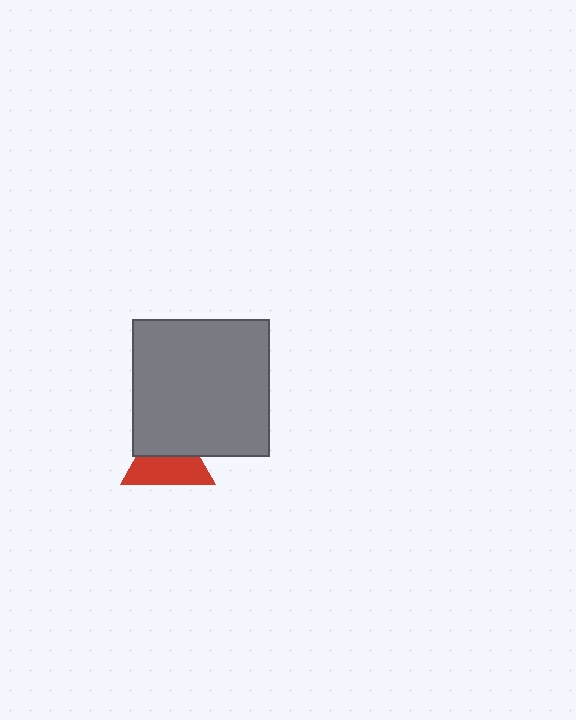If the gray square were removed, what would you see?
You would see the complete red triangle.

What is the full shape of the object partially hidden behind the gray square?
The partially hidden object is a red triangle.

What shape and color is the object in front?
The object in front is a gray square.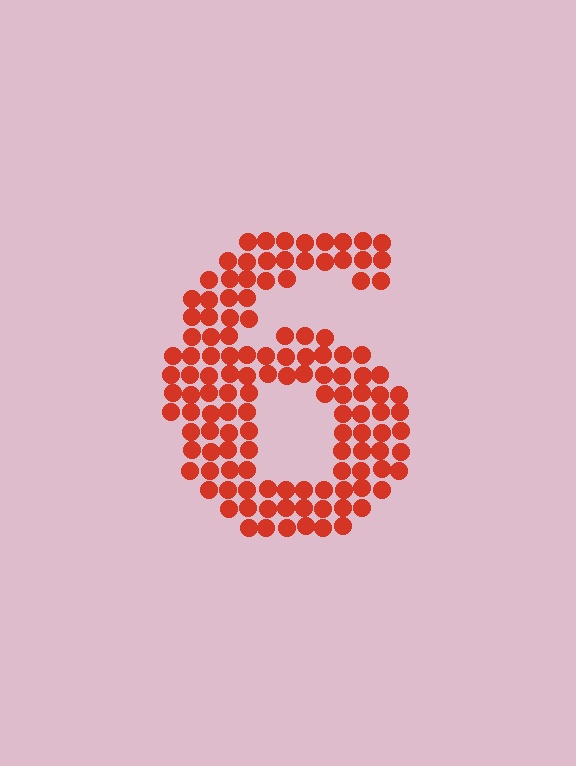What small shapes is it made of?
It is made of small circles.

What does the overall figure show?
The overall figure shows the digit 6.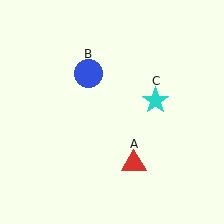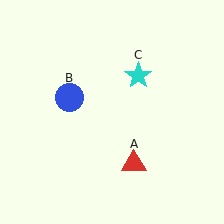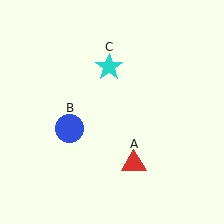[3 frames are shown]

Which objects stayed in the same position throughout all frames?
Red triangle (object A) remained stationary.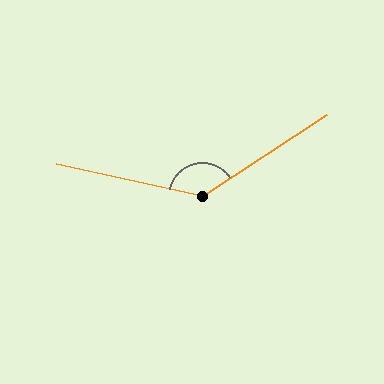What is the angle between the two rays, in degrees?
Approximately 134 degrees.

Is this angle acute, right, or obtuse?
It is obtuse.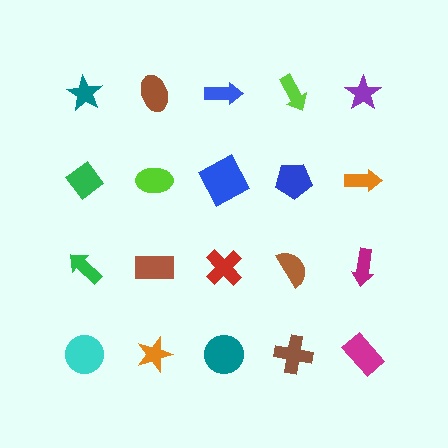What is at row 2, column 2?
A lime ellipse.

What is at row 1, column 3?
A blue arrow.